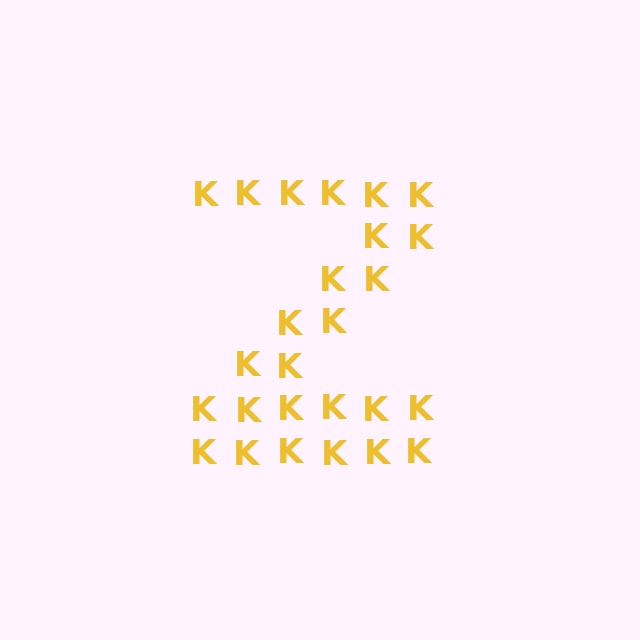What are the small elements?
The small elements are letter K's.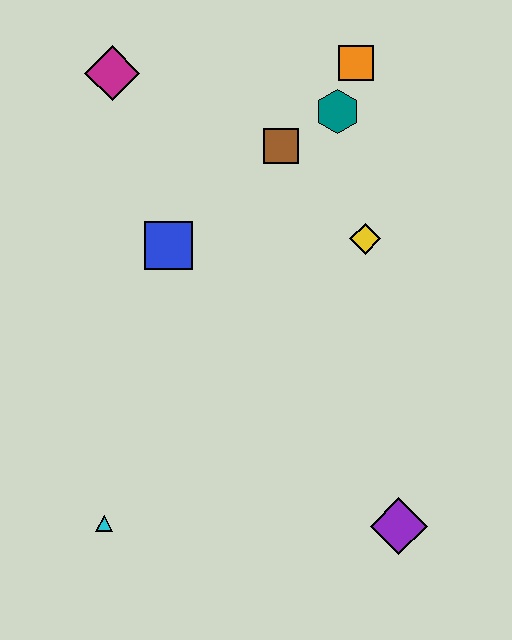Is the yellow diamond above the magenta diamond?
No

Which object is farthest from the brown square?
The cyan triangle is farthest from the brown square.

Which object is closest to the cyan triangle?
The blue square is closest to the cyan triangle.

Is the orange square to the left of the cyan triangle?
No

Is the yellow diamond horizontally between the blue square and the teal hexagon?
No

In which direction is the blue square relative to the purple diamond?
The blue square is above the purple diamond.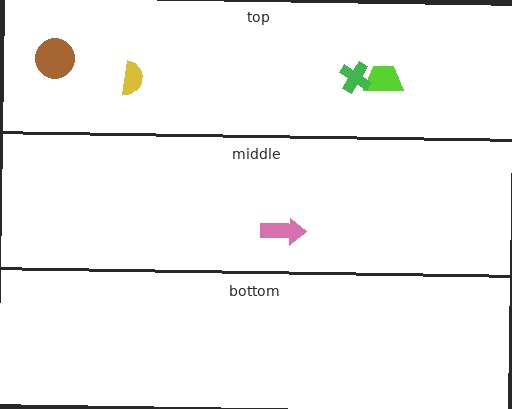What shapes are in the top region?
The brown circle, the yellow semicircle, the lime trapezoid, the green cross.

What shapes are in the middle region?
The pink arrow.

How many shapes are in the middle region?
1.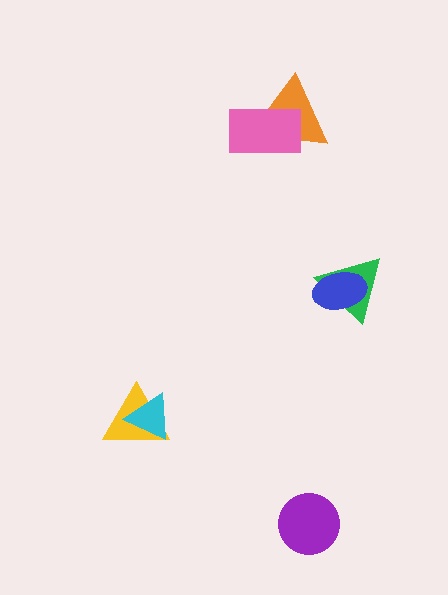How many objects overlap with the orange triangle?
1 object overlaps with the orange triangle.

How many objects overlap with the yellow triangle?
1 object overlaps with the yellow triangle.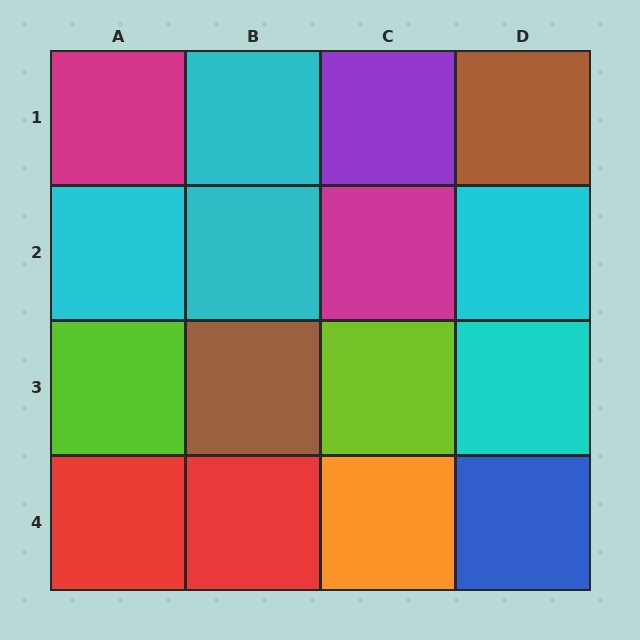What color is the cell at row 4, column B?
Red.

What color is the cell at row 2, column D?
Cyan.